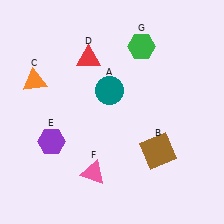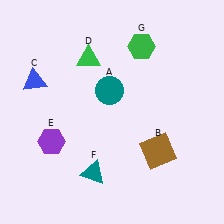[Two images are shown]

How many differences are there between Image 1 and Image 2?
There are 3 differences between the two images.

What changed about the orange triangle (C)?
In Image 1, C is orange. In Image 2, it changed to blue.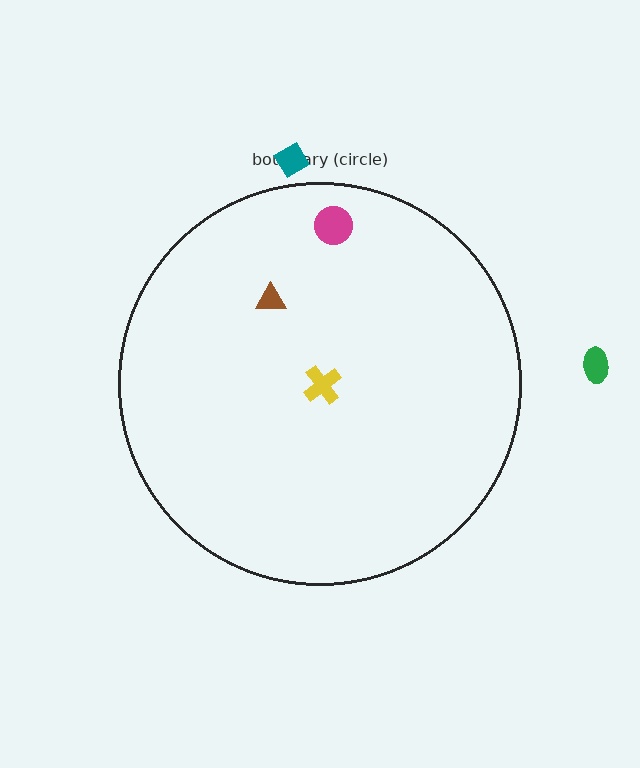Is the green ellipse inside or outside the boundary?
Outside.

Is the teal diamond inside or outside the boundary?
Outside.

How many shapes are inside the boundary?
3 inside, 2 outside.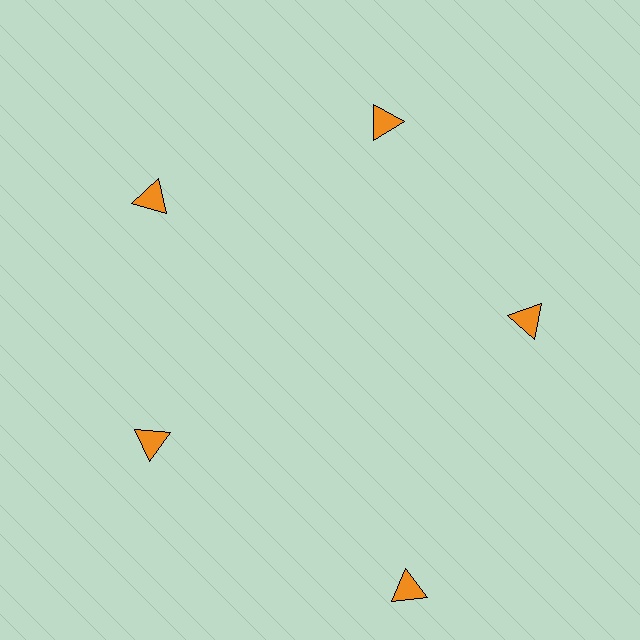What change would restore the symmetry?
The symmetry would be restored by moving it inward, back onto the ring so that all 5 triangles sit at equal angles and equal distance from the center.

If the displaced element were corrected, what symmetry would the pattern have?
It would have 5-fold rotational symmetry — the pattern would map onto itself every 72 degrees.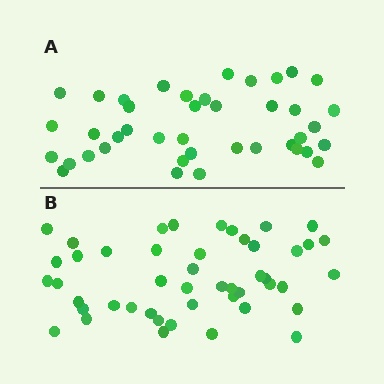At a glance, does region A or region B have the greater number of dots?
Region B (the bottom region) has more dots.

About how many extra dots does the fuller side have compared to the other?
Region B has about 6 more dots than region A.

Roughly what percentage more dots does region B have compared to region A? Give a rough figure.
About 15% more.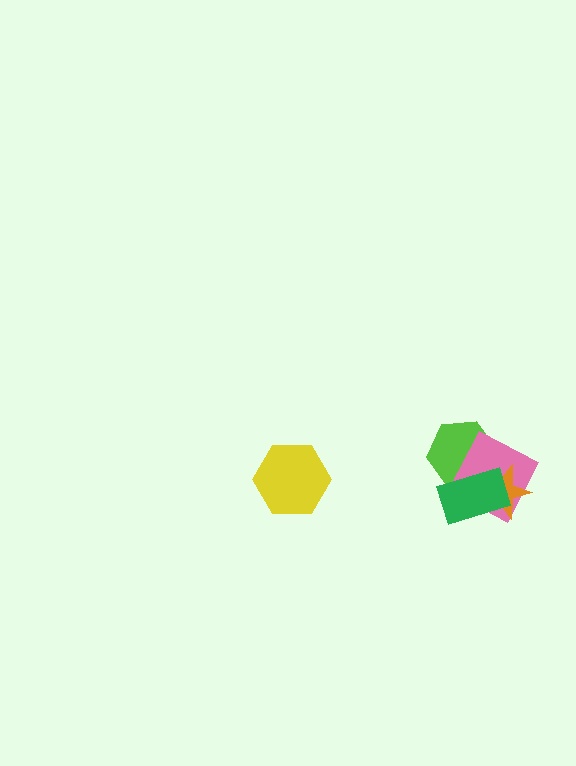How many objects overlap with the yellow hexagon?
0 objects overlap with the yellow hexagon.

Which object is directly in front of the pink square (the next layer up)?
The orange star is directly in front of the pink square.